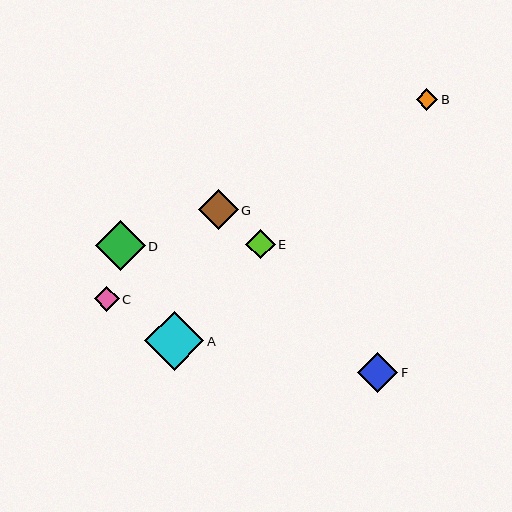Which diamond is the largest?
Diamond A is the largest with a size of approximately 59 pixels.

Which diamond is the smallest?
Diamond B is the smallest with a size of approximately 22 pixels.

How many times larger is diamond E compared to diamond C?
Diamond E is approximately 1.2 times the size of diamond C.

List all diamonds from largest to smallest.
From largest to smallest: A, D, F, G, E, C, B.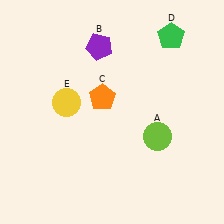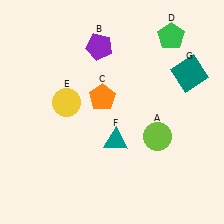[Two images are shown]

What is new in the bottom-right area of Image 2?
A teal triangle (F) was added in the bottom-right area of Image 2.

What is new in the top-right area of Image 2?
A teal square (G) was added in the top-right area of Image 2.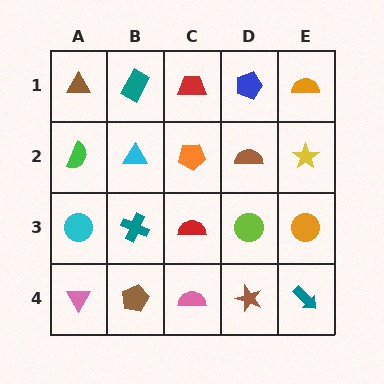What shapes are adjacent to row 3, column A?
A green semicircle (row 2, column A), a pink triangle (row 4, column A), a teal cross (row 3, column B).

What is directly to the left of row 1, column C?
A teal rectangle.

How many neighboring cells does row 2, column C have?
4.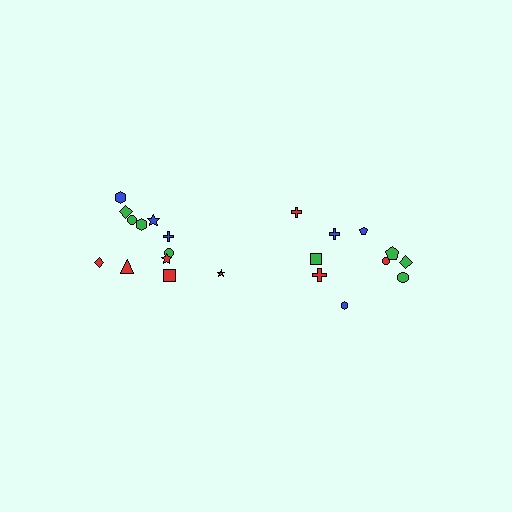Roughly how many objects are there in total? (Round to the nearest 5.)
Roughly 20 objects in total.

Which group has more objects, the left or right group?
The left group.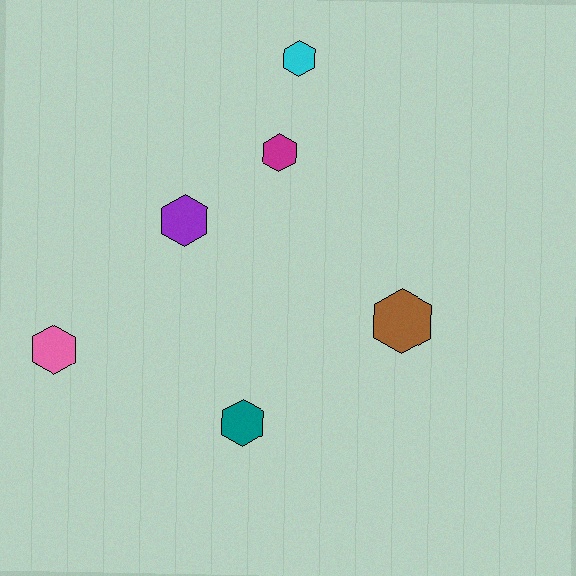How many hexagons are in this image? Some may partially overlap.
There are 6 hexagons.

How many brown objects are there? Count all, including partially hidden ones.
There is 1 brown object.